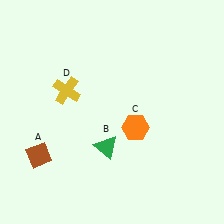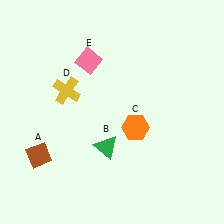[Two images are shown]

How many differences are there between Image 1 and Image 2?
There is 1 difference between the two images.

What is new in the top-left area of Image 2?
A pink diamond (E) was added in the top-left area of Image 2.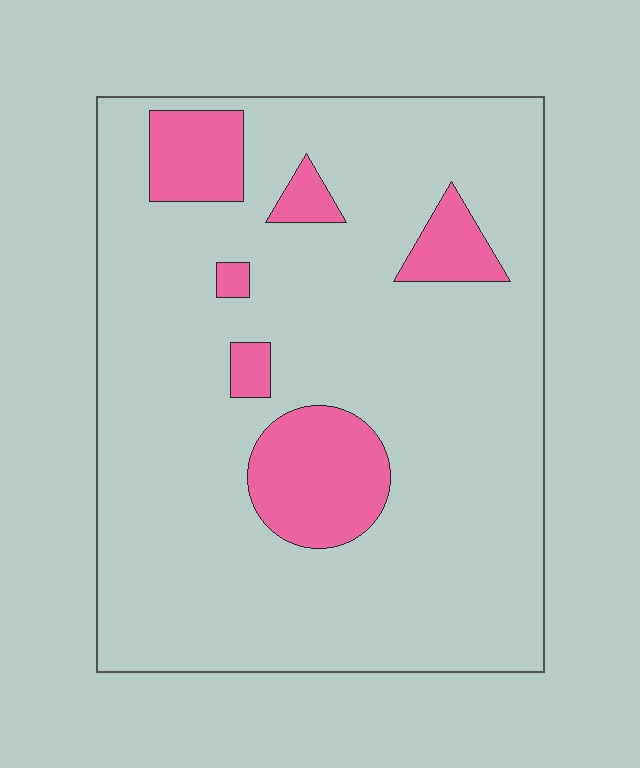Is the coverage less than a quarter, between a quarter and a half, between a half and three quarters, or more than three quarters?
Less than a quarter.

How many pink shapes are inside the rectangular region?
6.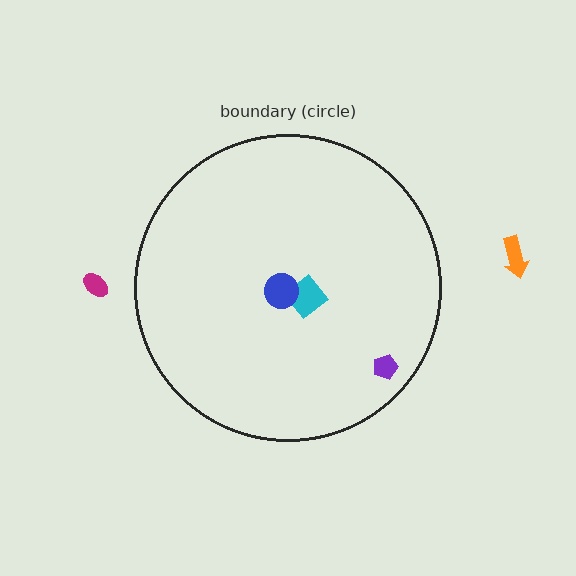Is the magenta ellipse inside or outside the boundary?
Outside.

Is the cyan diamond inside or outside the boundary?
Inside.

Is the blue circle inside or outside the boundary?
Inside.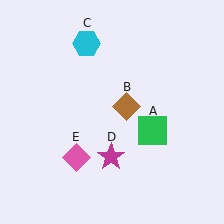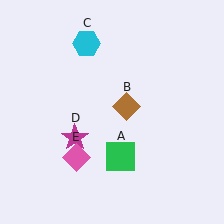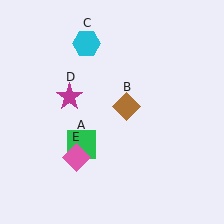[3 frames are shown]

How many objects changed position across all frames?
2 objects changed position: green square (object A), magenta star (object D).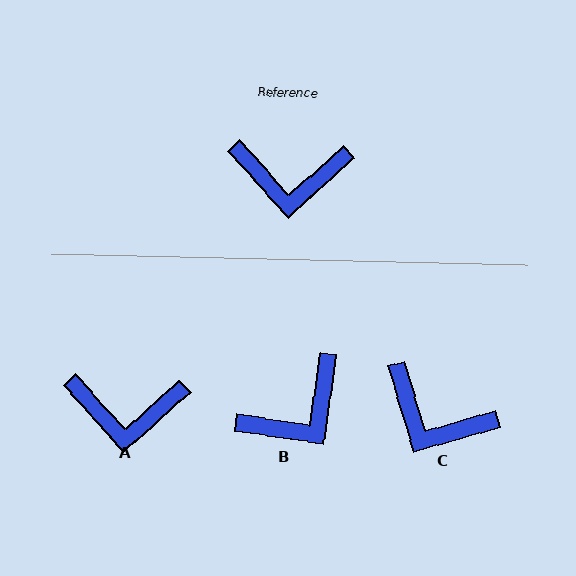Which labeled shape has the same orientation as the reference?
A.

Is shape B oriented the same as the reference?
No, it is off by about 40 degrees.